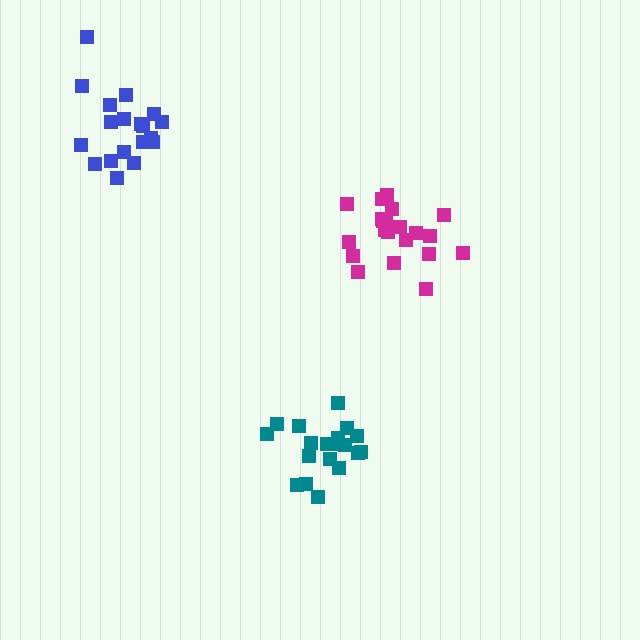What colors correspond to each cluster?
The clusters are colored: teal, magenta, blue.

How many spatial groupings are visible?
There are 3 spatial groupings.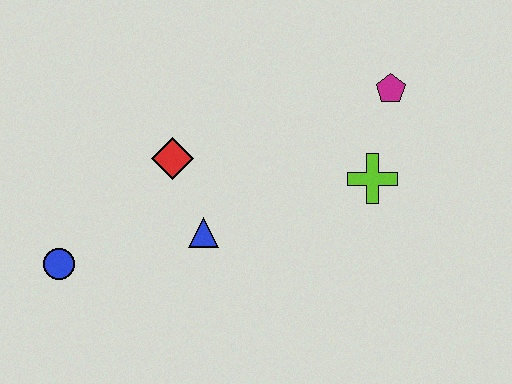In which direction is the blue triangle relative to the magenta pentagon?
The blue triangle is to the left of the magenta pentagon.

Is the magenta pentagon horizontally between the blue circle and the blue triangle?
No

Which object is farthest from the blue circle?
The magenta pentagon is farthest from the blue circle.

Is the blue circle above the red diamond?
No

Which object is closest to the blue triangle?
The red diamond is closest to the blue triangle.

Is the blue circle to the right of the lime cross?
No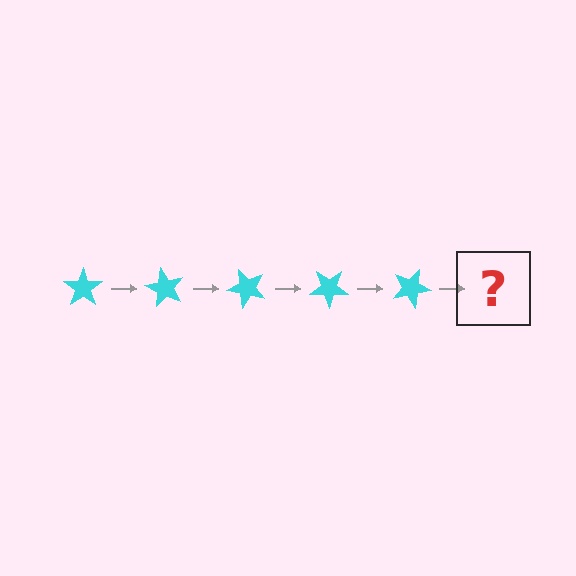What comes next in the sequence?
The next element should be a cyan star rotated 300 degrees.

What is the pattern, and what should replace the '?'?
The pattern is that the star rotates 60 degrees each step. The '?' should be a cyan star rotated 300 degrees.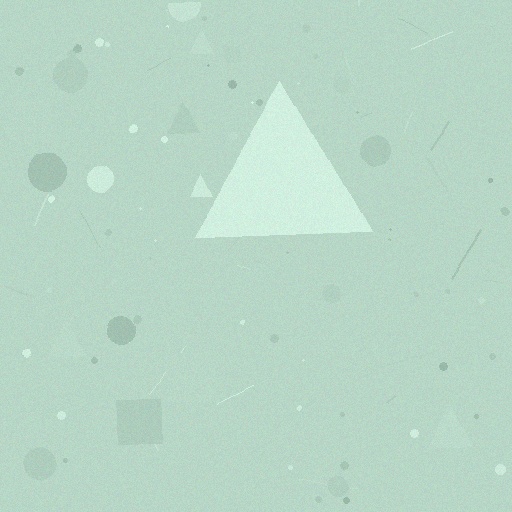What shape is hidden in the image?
A triangle is hidden in the image.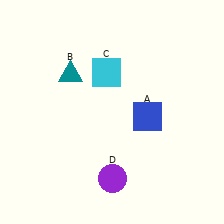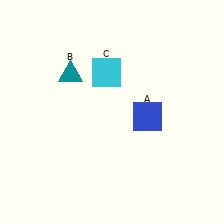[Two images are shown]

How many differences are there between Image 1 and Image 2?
There is 1 difference between the two images.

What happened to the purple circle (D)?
The purple circle (D) was removed in Image 2. It was in the bottom-right area of Image 1.